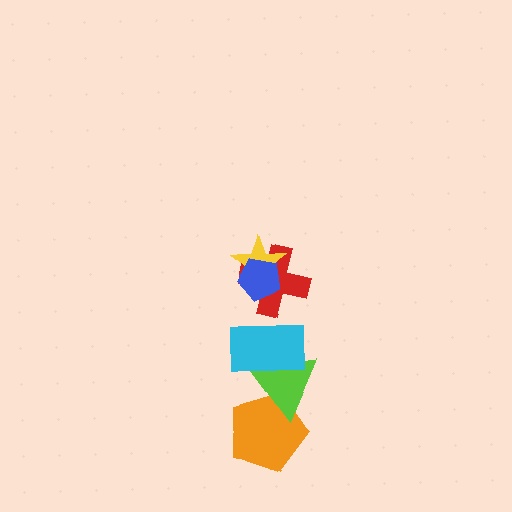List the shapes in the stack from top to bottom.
From top to bottom: the blue pentagon, the yellow star, the red cross, the cyan rectangle, the lime triangle, the orange pentagon.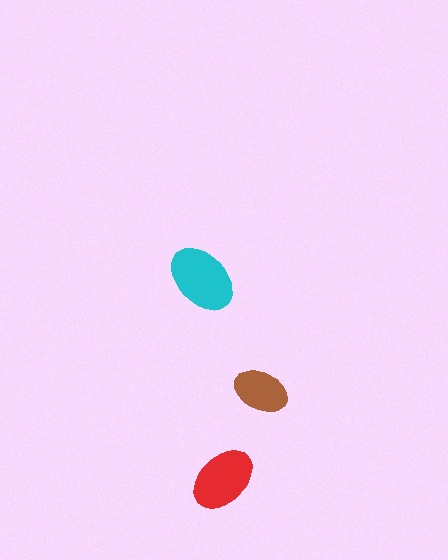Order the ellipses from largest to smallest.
the cyan one, the red one, the brown one.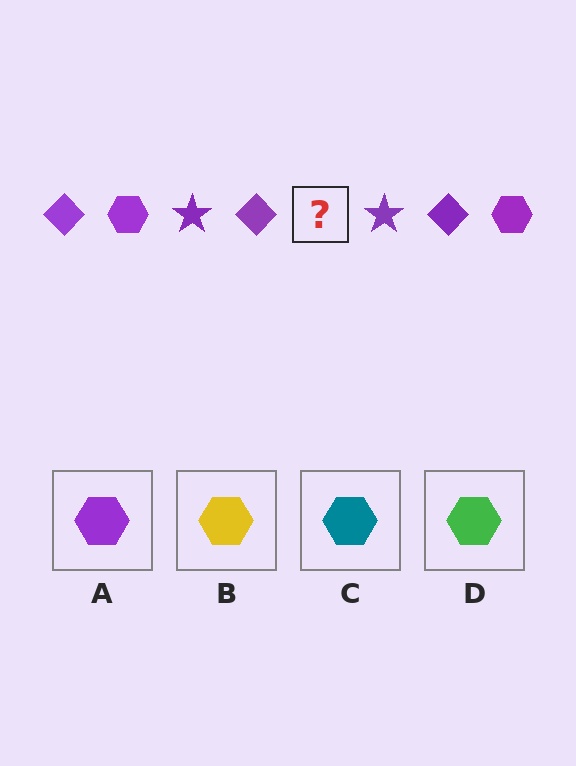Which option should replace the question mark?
Option A.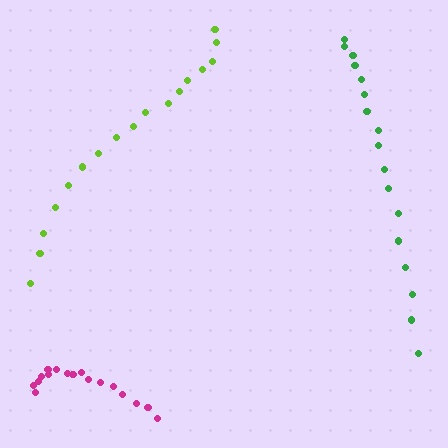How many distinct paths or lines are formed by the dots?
There are 3 distinct paths.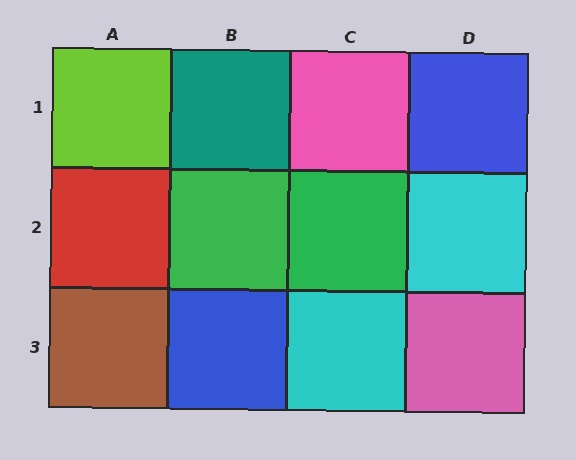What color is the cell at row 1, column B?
Teal.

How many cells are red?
1 cell is red.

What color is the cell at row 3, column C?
Cyan.